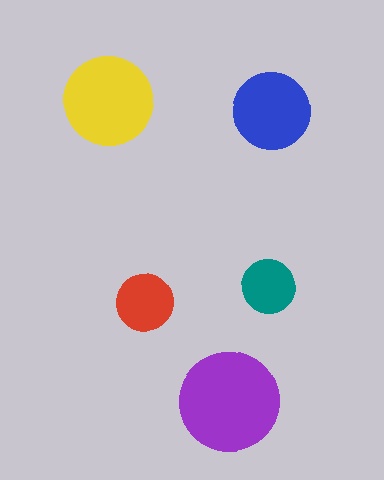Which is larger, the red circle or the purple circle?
The purple one.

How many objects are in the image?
There are 5 objects in the image.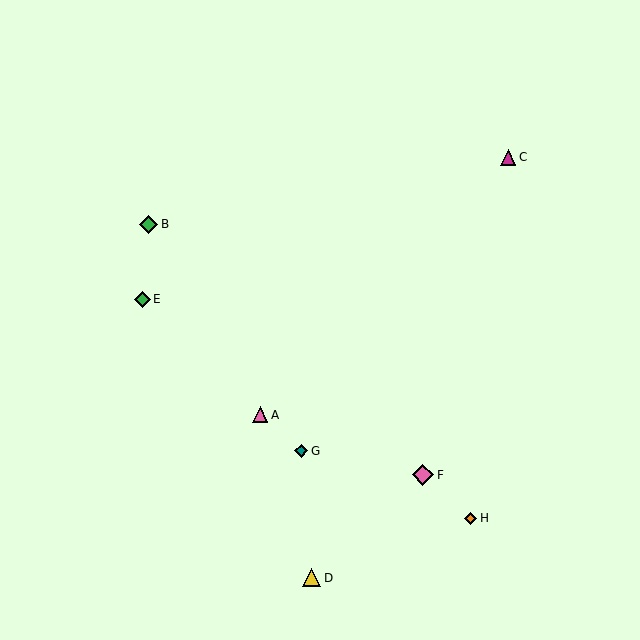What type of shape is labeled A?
Shape A is a pink triangle.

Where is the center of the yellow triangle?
The center of the yellow triangle is at (311, 578).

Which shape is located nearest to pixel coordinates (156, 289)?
The green diamond (labeled E) at (143, 299) is nearest to that location.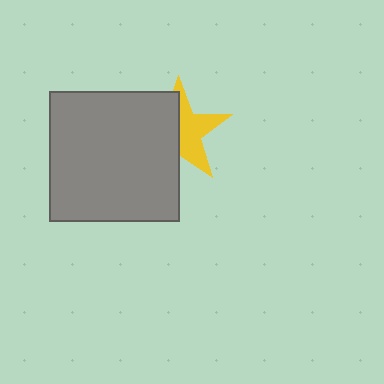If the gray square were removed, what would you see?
You would see the complete yellow star.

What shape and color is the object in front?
The object in front is a gray square.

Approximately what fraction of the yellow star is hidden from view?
Roughly 49% of the yellow star is hidden behind the gray square.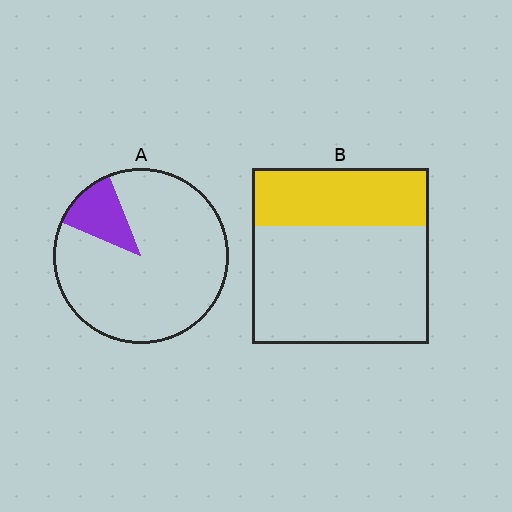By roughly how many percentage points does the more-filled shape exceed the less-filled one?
By roughly 20 percentage points (B over A).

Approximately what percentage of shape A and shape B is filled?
A is approximately 15% and B is approximately 35%.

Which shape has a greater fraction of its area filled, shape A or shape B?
Shape B.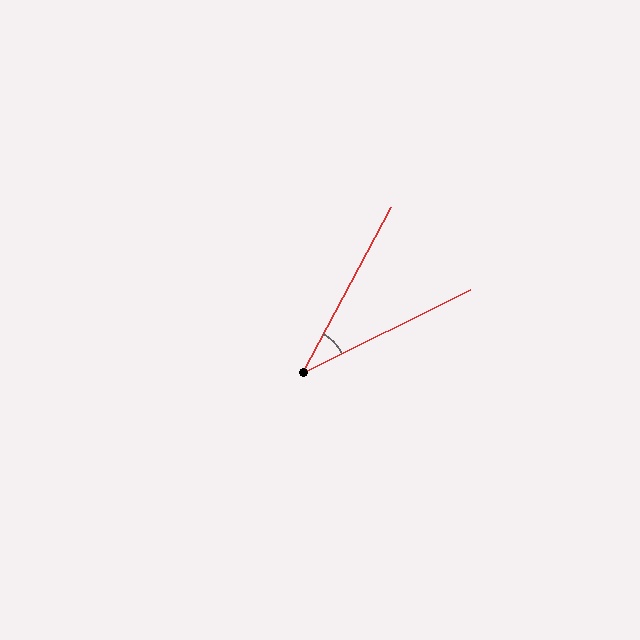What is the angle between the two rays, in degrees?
Approximately 36 degrees.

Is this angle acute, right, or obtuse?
It is acute.